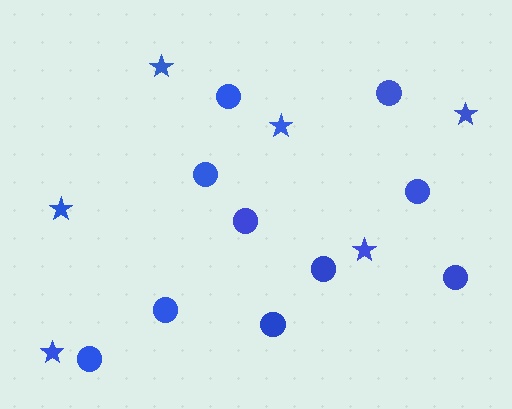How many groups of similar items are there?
There are 2 groups: one group of stars (6) and one group of circles (10).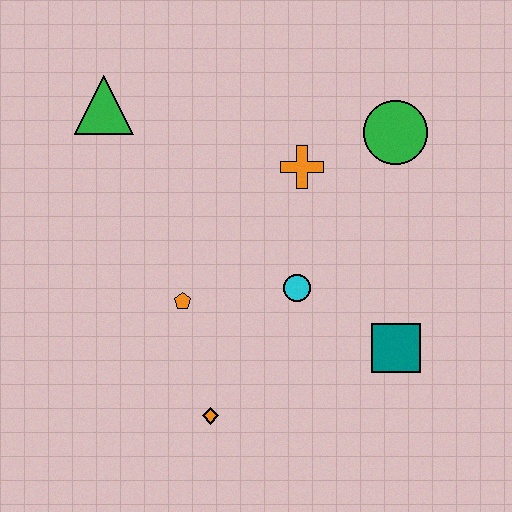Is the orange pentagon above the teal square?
Yes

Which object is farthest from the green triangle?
The teal square is farthest from the green triangle.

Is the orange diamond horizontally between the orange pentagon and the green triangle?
No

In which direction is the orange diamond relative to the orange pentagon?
The orange diamond is below the orange pentagon.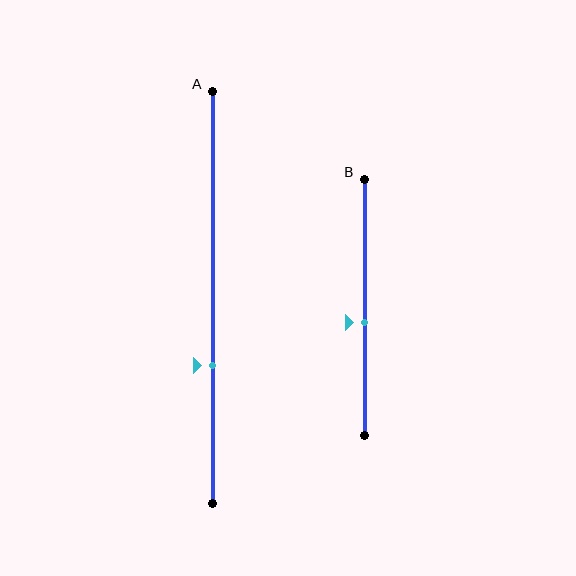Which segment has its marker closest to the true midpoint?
Segment B has its marker closest to the true midpoint.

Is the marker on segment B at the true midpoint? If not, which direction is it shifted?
No, the marker on segment B is shifted downward by about 6% of the segment length.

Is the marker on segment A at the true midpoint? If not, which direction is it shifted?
No, the marker on segment A is shifted downward by about 17% of the segment length.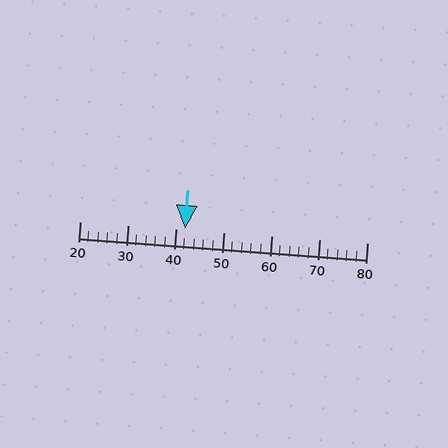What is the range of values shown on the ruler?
The ruler shows values from 20 to 80.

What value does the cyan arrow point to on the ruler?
The cyan arrow points to approximately 42.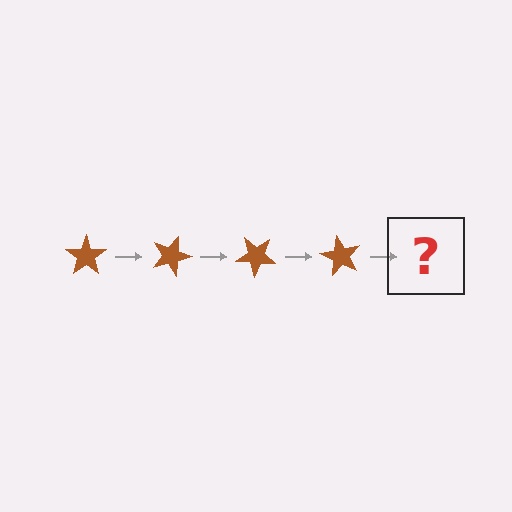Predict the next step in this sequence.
The next step is a brown star rotated 80 degrees.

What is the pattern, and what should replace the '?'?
The pattern is that the star rotates 20 degrees each step. The '?' should be a brown star rotated 80 degrees.